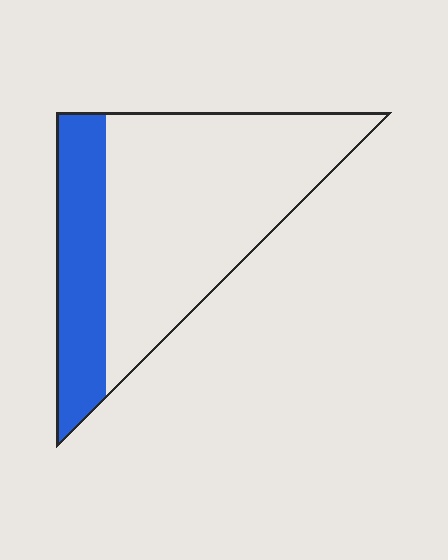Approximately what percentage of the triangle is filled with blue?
Approximately 30%.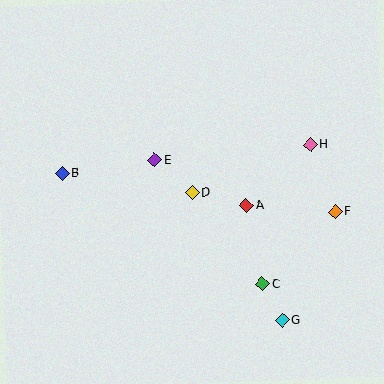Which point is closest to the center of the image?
Point D at (192, 193) is closest to the center.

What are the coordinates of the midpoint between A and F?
The midpoint between A and F is at (291, 209).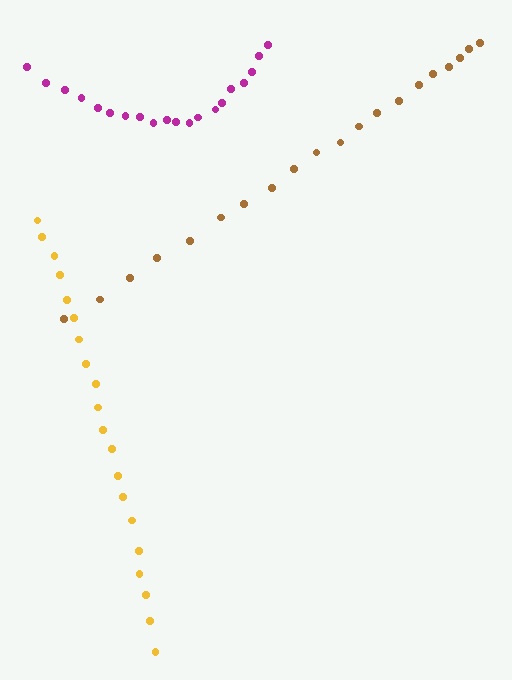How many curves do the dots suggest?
There are 3 distinct paths.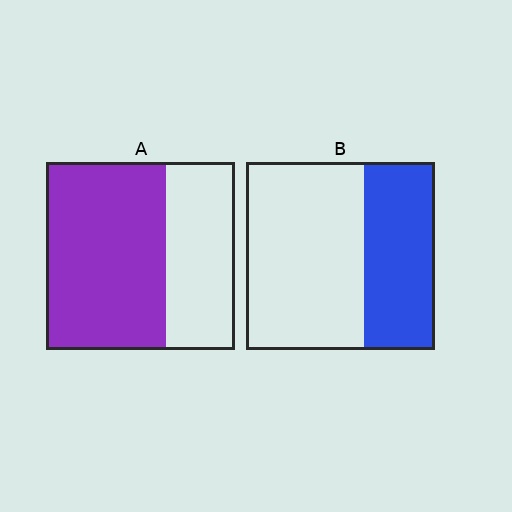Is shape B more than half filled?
No.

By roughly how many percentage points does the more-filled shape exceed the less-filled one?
By roughly 25 percentage points (A over B).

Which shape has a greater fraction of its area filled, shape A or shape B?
Shape A.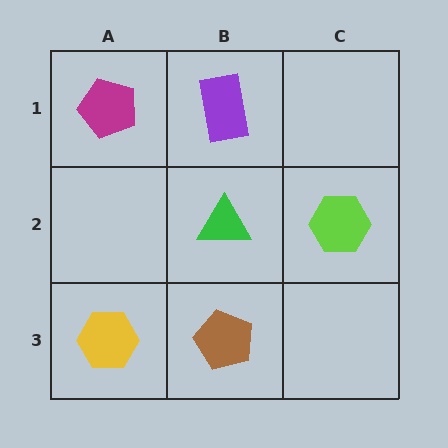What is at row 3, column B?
A brown pentagon.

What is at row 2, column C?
A lime hexagon.